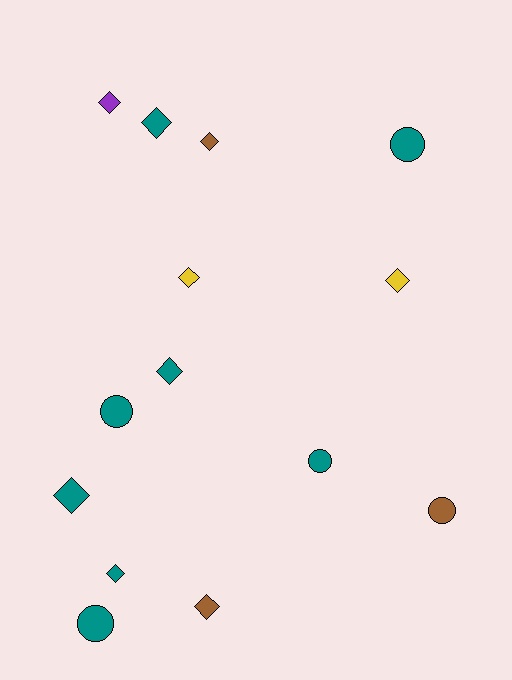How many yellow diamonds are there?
There are 2 yellow diamonds.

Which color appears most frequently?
Teal, with 8 objects.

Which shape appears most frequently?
Diamond, with 9 objects.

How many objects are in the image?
There are 14 objects.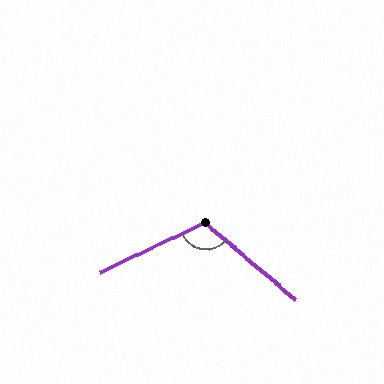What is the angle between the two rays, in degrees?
Approximately 115 degrees.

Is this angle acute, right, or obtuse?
It is obtuse.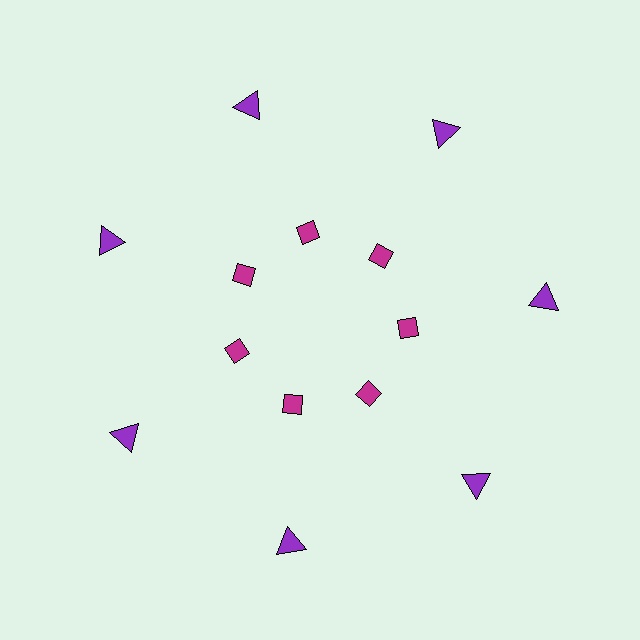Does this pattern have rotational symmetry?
Yes, this pattern has 7-fold rotational symmetry. It looks the same after rotating 51 degrees around the center.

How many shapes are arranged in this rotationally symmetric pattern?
There are 14 shapes, arranged in 7 groups of 2.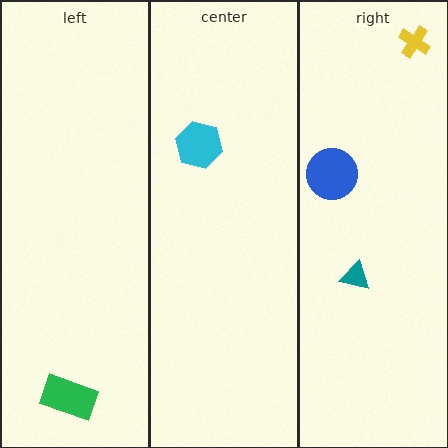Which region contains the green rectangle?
The left region.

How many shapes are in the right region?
3.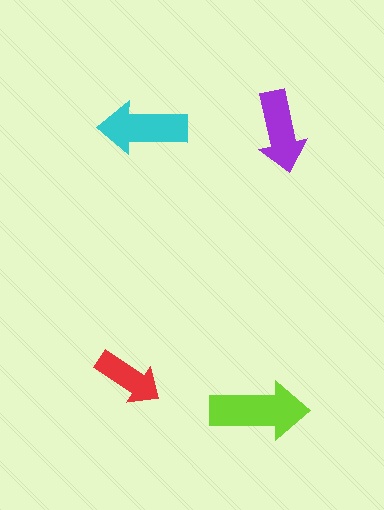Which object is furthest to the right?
The purple arrow is rightmost.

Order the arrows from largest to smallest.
the lime one, the cyan one, the purple one, the red one.